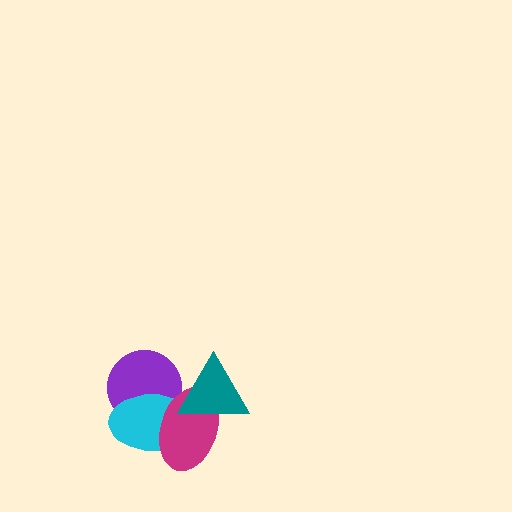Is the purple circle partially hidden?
Yes, it is partially covered by another shape.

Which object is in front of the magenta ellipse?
The teal triangle is in front of the magenta ellipse.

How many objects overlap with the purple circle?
3 objects overlap with the purple circle.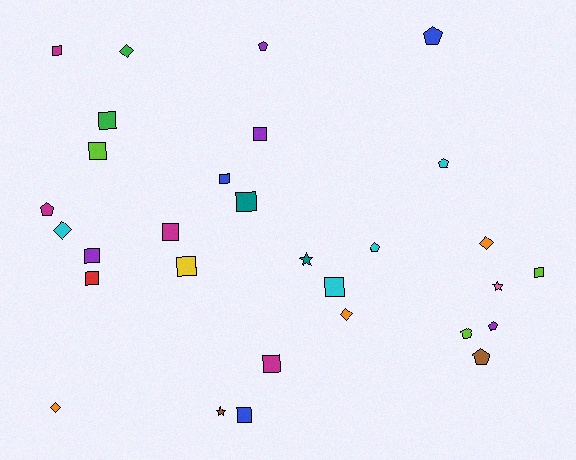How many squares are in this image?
There are 14 squares.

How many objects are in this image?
There are 30 objects.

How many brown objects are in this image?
There are 2 brown objects.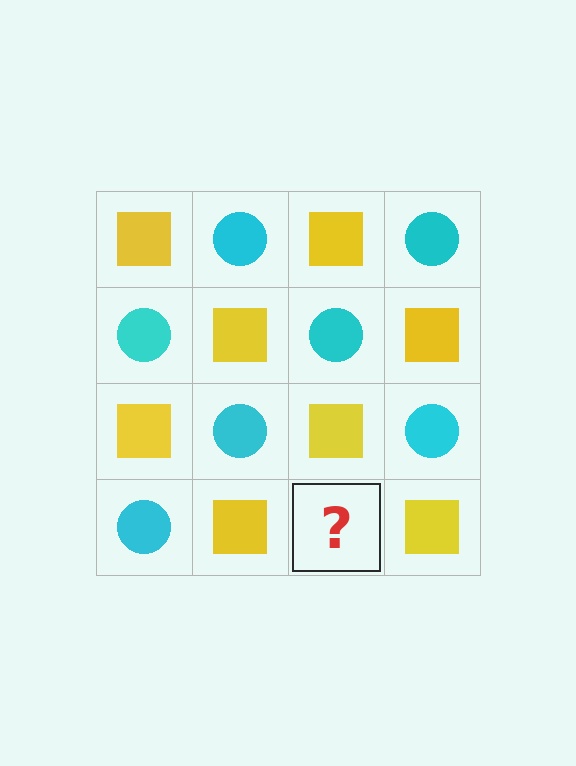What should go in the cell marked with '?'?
The missing cell should contain a cyan circle.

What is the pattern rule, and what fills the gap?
The rule is that it alternates yellow square and cyan circle in a checkerboard pattern. The gap should be filled with a cyan circle.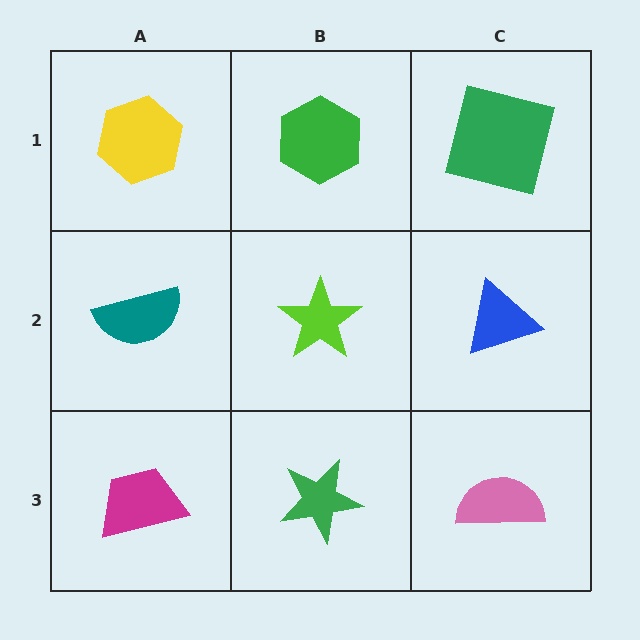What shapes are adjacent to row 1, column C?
A blue triangle (row 2, column C), a green hexagon (row 1, column B).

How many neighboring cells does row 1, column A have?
2.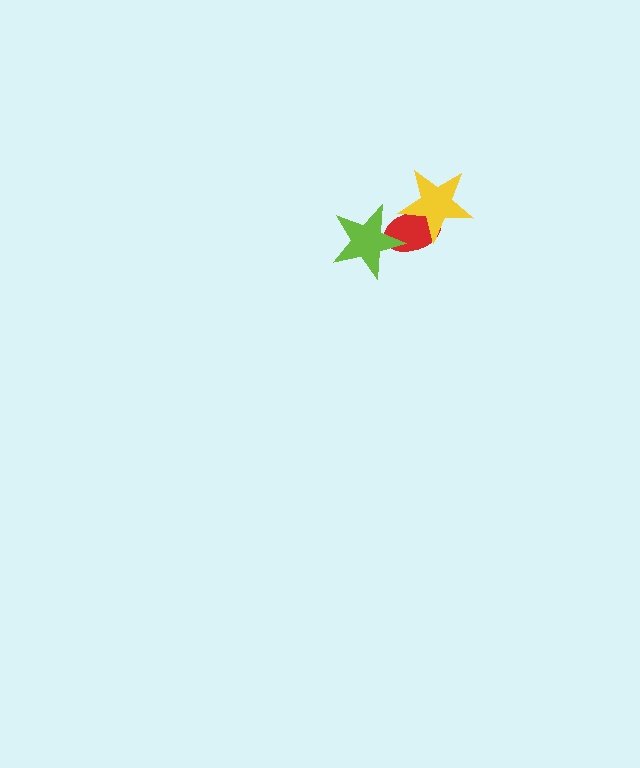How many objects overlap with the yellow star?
1 object overlaps with the yellow star.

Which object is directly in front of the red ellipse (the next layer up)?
The lime star is directly in front of the red ellipse.